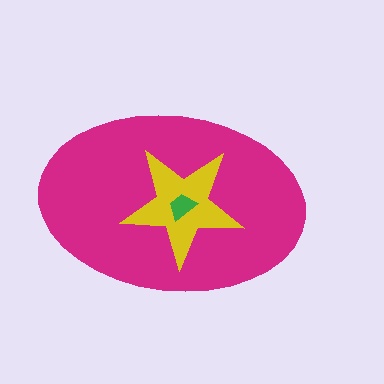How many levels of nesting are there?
3.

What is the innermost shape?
The green trapezoid.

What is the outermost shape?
The magenta ellipse.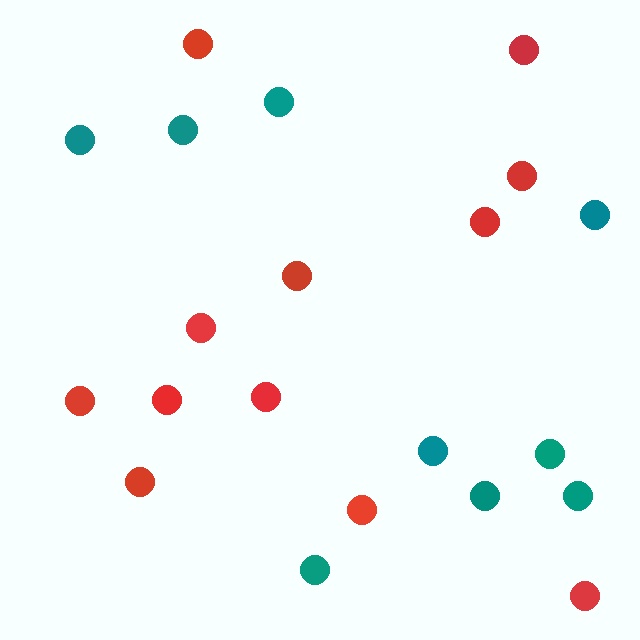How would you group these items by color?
There are 2 groups: one group of red circles (12) and one group of teal circles (9).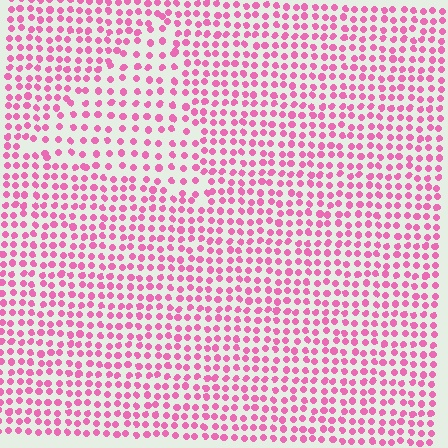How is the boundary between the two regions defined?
The boundary is defined by a change in element density (approximately 1.6x ratio). All elements are the same color, size, and shape.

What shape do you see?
I see a triangle.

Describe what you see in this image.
The image contains small pink elements arranged at two different densities. A triangle-shaped region is visible where the elements are less densely packed than the surrounding area.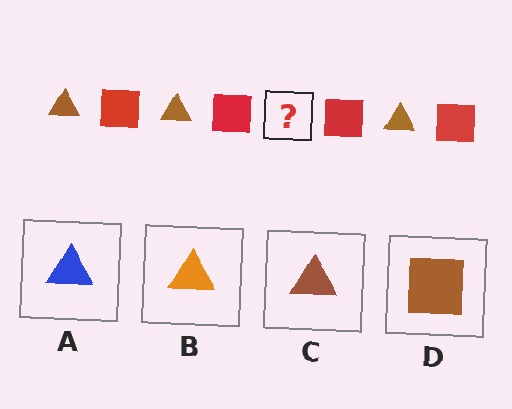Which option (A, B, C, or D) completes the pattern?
C.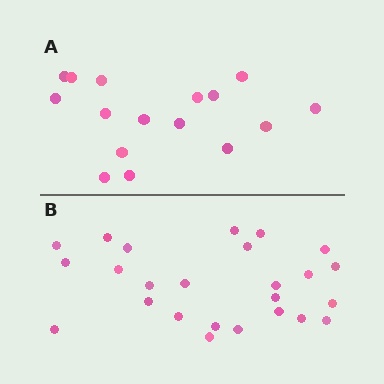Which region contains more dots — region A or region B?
Region B (the bottom region) has more dots.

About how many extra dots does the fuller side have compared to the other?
Region B has roughly 8 or so more dots than region A.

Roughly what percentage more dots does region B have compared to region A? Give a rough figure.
About 55% more.